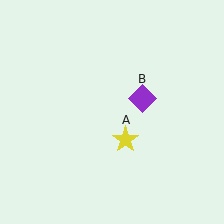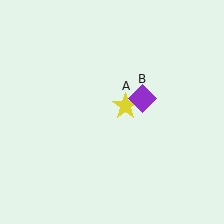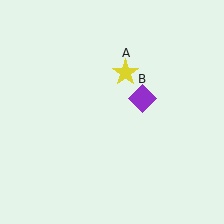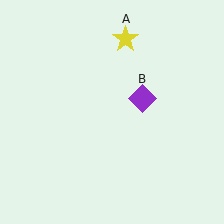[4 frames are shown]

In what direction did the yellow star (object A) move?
The yellow star (object A) moved up.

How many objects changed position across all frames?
1 object changed position: yellow star (object A).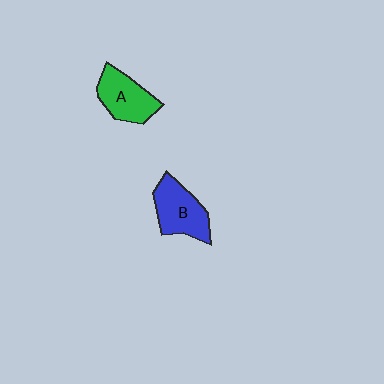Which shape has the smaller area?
Shape A (green).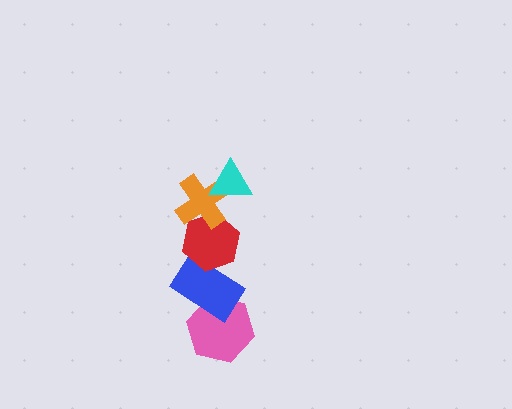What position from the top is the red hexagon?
The red hexagon is 3rd from the top.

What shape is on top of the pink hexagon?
The blue rectangle is on top of the pink hexagon.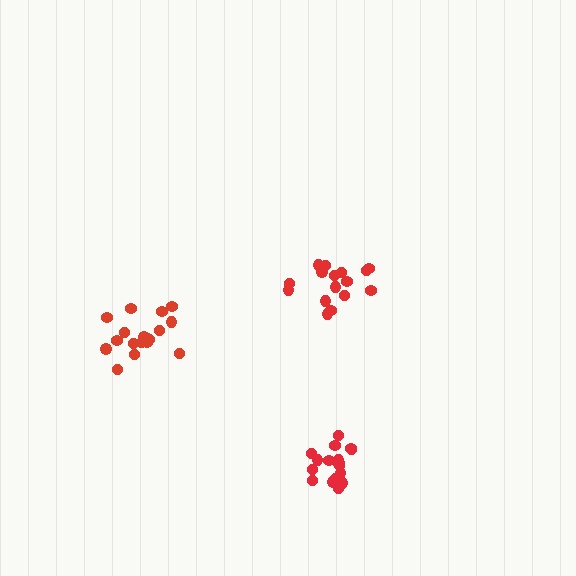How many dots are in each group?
Group 1: 16 dots, Group 2: 17 dots, Group 3: 18 dots (51 total).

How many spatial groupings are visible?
There are 3 spatial groupings.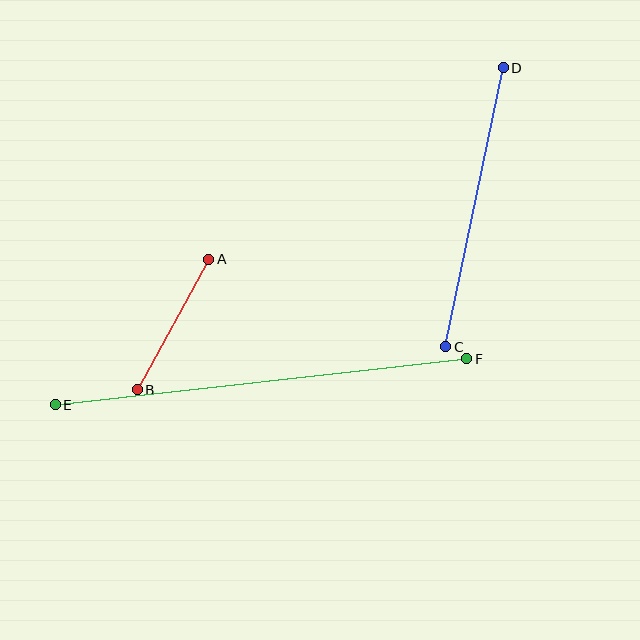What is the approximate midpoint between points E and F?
The midpoint is at approximately (261, 382) pixels.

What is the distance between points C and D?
The distance is approximately 285 pixels.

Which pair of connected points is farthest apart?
Points E and F are farthest apart.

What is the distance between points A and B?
The distance is approximately 149 pixels.